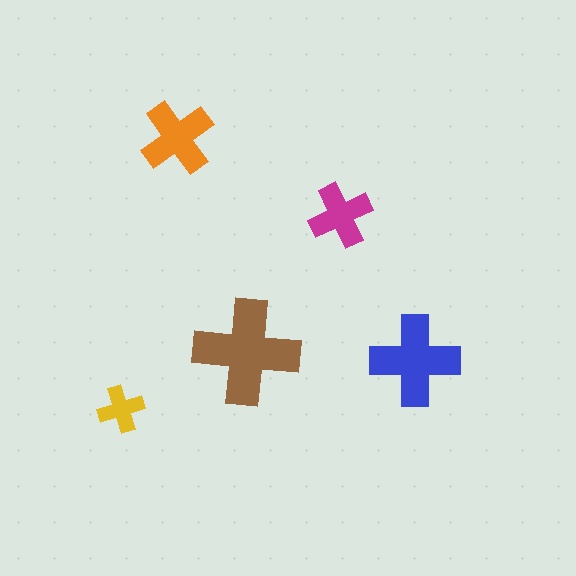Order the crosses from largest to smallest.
the brown one, the blue one, the orange one, the magenta one, the yellow one.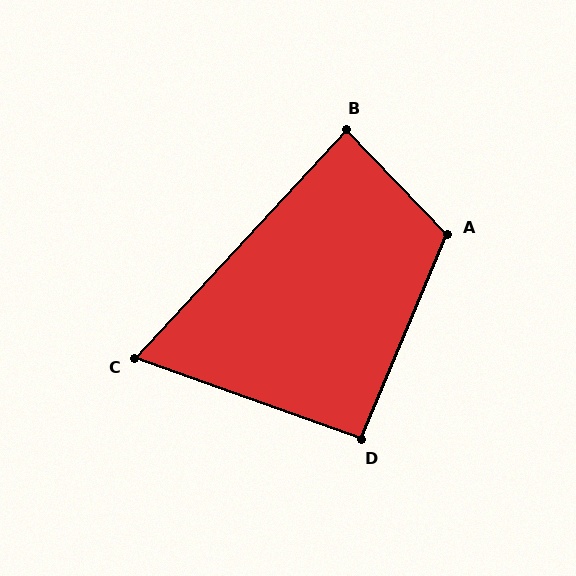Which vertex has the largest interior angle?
A, at approximately 113 degrees.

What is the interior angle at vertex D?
Approximately 93 degrees (approximately right).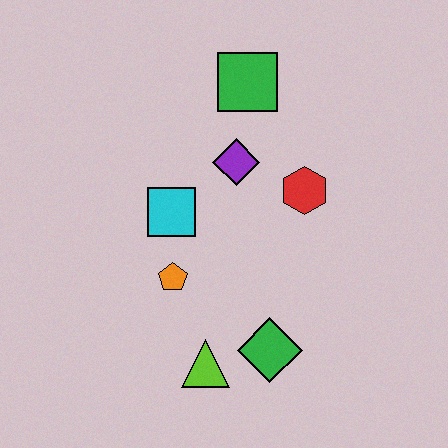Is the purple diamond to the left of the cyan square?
No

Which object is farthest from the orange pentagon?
The green square is farthest from the orange pentagon.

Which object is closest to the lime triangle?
The green diamond is closest to the lime triangle.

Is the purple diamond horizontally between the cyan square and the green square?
Yes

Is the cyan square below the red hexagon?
Yes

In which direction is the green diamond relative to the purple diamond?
The green diamond is below the purple diamond.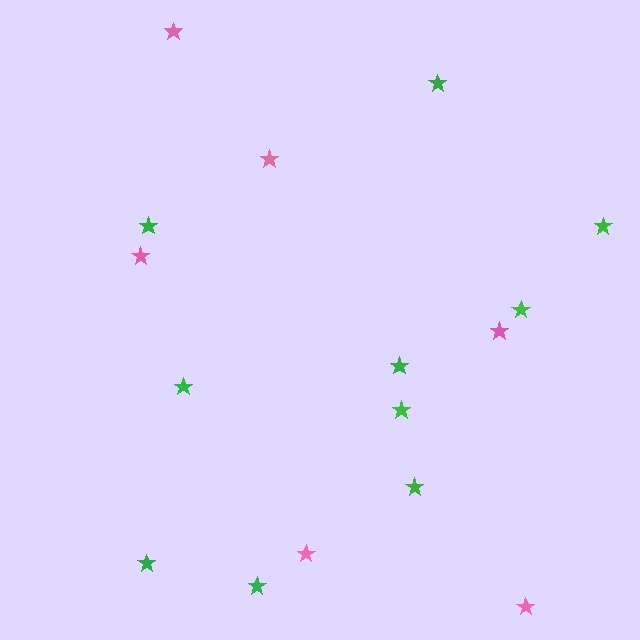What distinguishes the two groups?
There are 2 groups: one group of green stars (10) and one group of pink stars (6).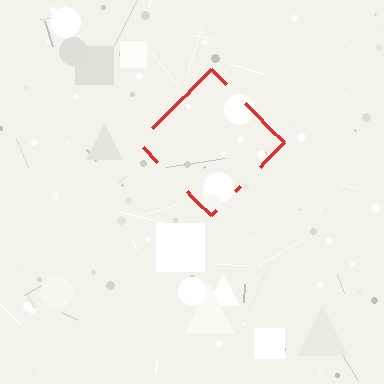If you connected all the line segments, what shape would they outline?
They would outline a diamond.